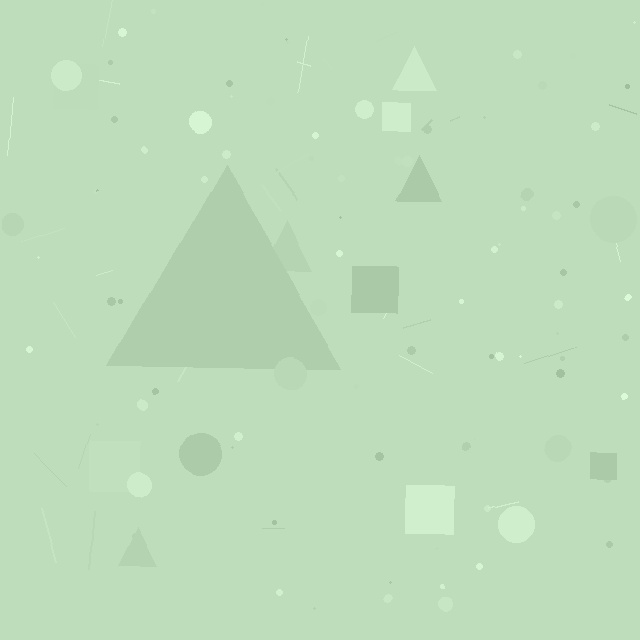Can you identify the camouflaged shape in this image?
The camouflaged shape is a triangle.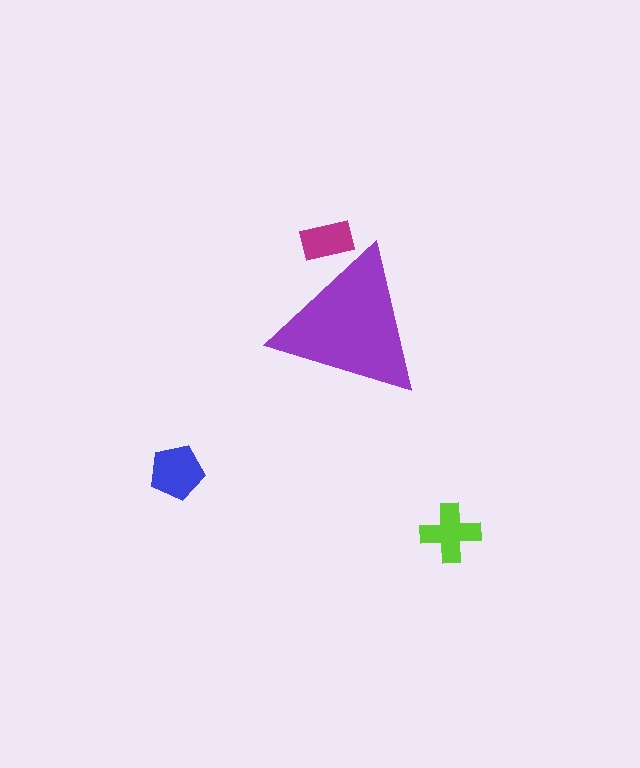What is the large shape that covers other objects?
A purple triangle.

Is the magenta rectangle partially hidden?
Yes, the magenta rectangle is partially hidden behind the purple triangle.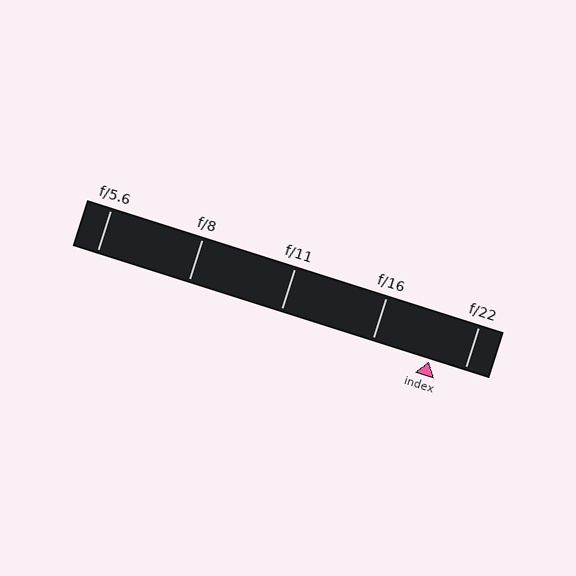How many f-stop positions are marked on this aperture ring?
There are 5 f-stop positions marked.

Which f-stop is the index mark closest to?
The index mark is closest to f/22.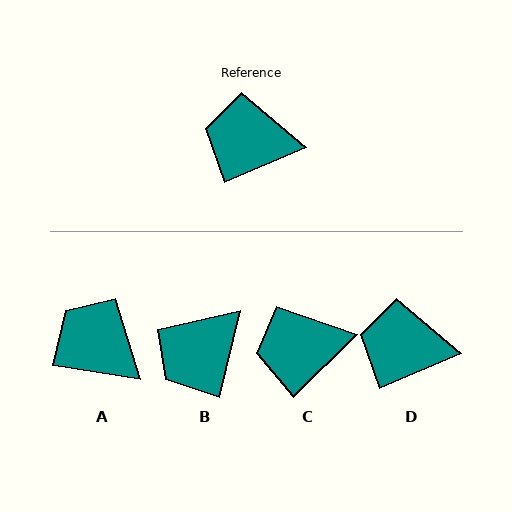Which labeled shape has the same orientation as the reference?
D.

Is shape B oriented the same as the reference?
No, it is off by about 53 degrees.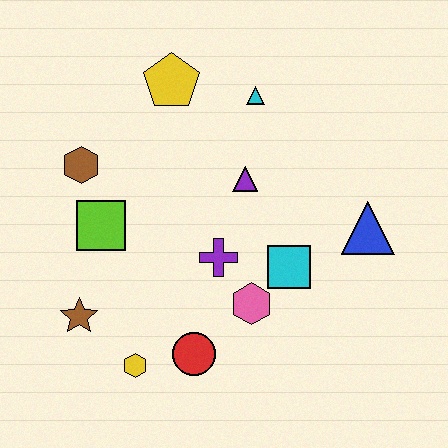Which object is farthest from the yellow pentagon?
The yellow hexagon is farthest from the yellow pentagon.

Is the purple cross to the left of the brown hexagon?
No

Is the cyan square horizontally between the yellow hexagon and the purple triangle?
No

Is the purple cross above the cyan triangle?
No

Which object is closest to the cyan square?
The pink hexagon is closest to the cyan square.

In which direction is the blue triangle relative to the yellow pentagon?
The blue triangle is to the right of the yellow pentagon.